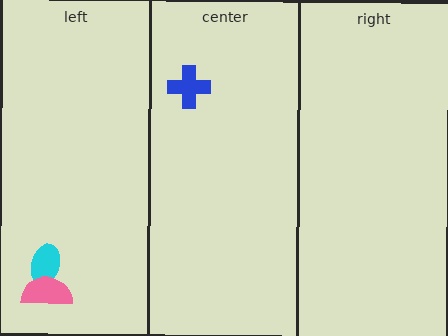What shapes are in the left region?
The cyan ellipse, the pink semicircle.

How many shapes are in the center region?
1.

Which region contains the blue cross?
The center region.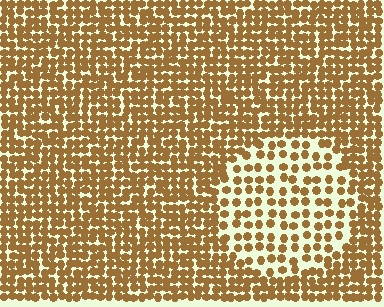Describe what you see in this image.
The image contains small brown elements arranged at two different densities. A circle-shaped region is visible where the elements are less densely packed than the surrounding area.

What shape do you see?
I see a circle.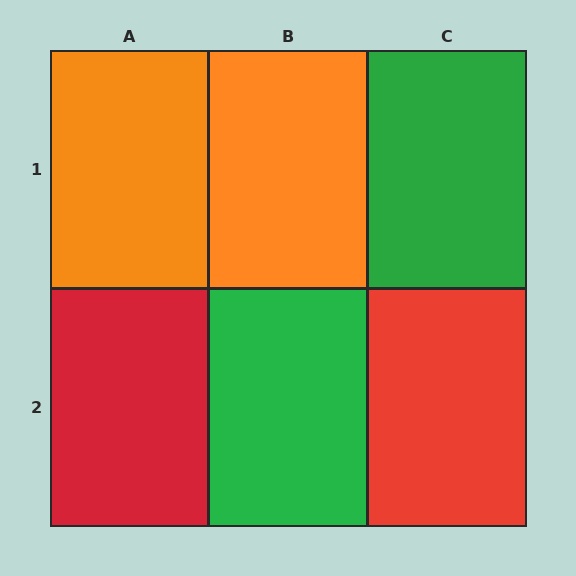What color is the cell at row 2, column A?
Red.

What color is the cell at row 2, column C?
Red.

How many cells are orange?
2 cells are orange.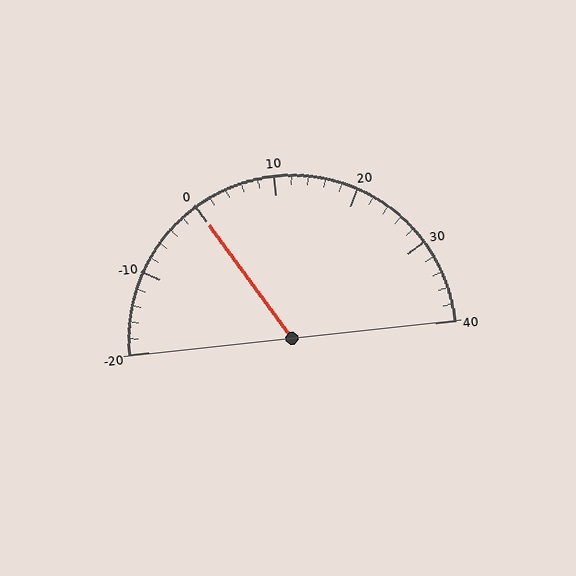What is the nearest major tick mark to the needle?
The nearest major tick mark is 0.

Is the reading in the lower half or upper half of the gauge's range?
The reading is in the lower half of the range (-20 to 40).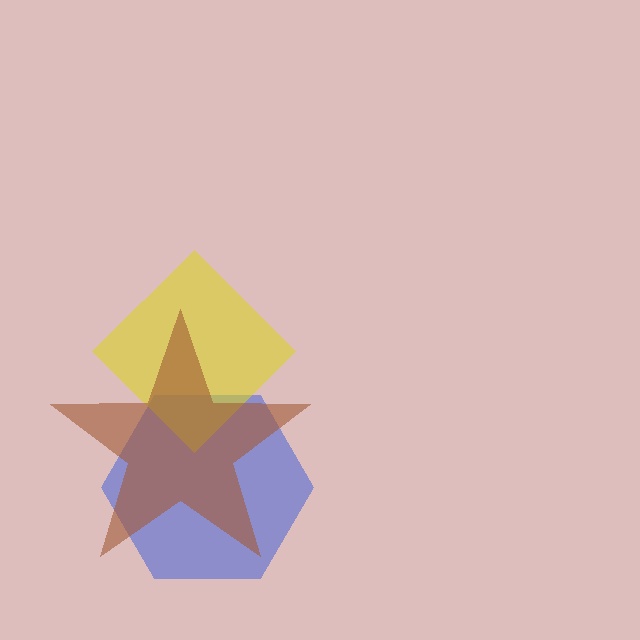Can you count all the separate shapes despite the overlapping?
Yes, there are 3 separate shapes.